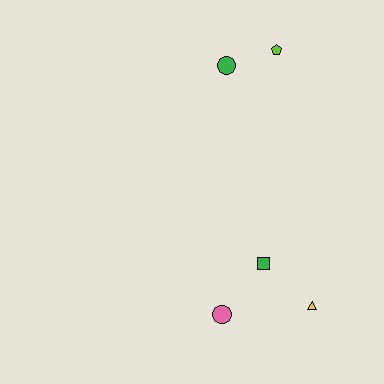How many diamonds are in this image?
There are no diamonds.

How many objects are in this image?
There are 5 objects.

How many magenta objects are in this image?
There are no magenta objects.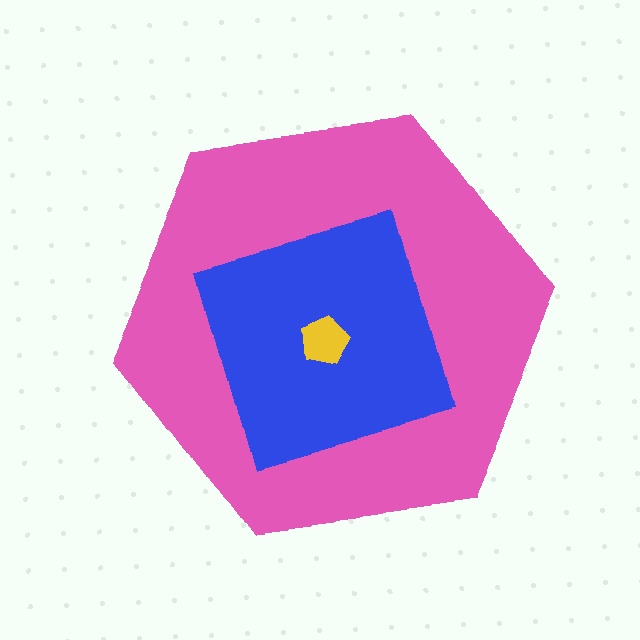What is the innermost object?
The yellow pentagon.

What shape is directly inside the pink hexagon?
The blue square.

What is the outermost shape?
The pink hexagon.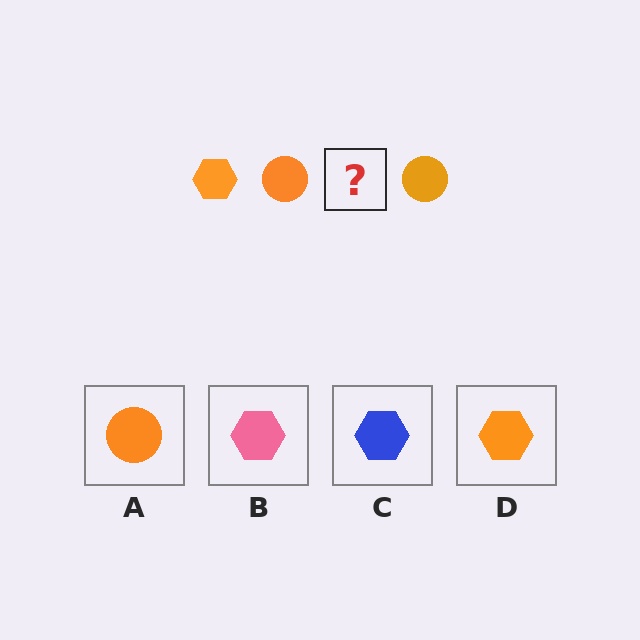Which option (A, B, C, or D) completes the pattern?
D.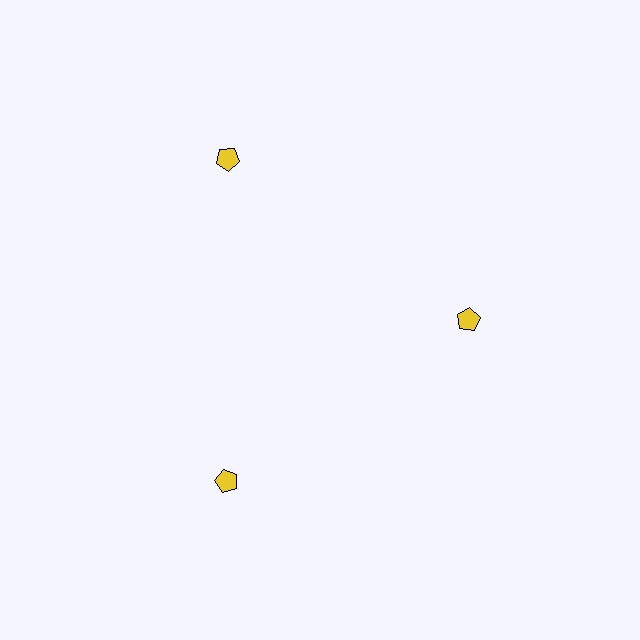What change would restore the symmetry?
The symmetry would be restored by moving it outward, back onto the ring so that all 3 pentagons sit at equal angles and equal distance from the center.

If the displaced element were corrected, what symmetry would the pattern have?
It would have 3-fold rotational symmetry — the pattern would map onto itself every 120 degrees.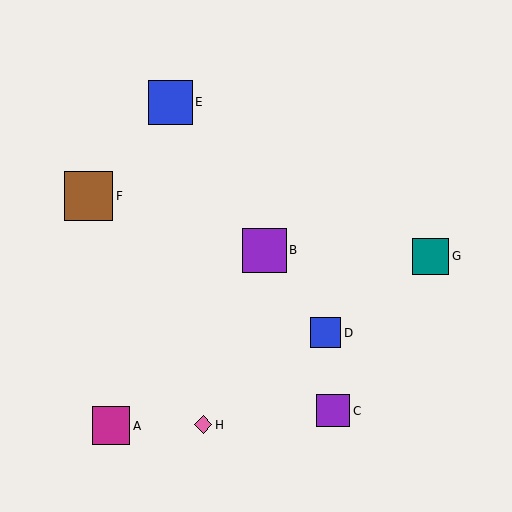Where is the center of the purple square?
The center of the purple square is at (333, 411).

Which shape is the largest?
The brown square (labeled F) is the largest.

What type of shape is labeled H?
Shape H is a pink diamond.